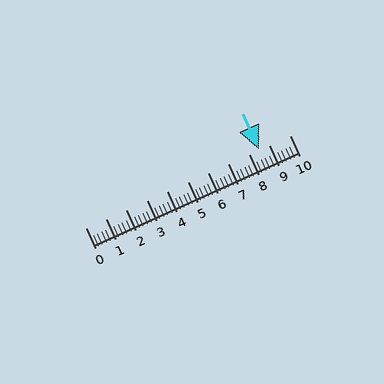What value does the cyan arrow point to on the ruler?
The cyan arrow points to approximately 8.5.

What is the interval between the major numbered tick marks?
The major tick marks are spaced 1 units apart.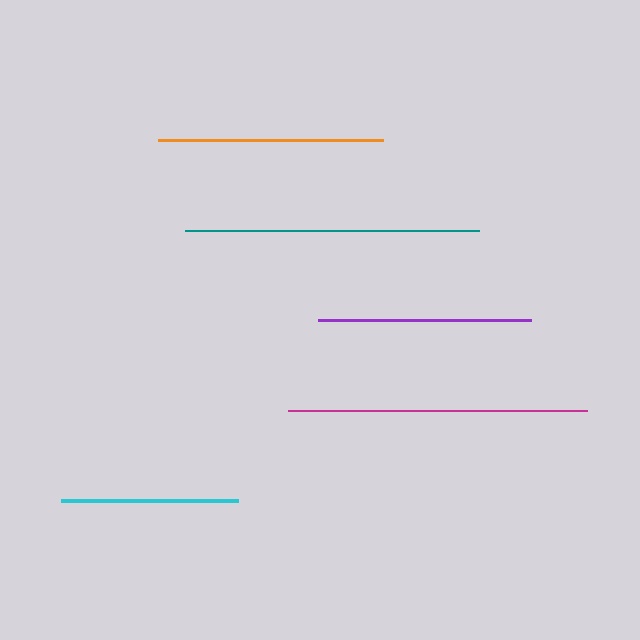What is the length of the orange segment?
The orange segment is approximately 226 pixels long.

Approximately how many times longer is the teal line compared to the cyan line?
The teal line is approximately 1.7 times the length of the cyan line.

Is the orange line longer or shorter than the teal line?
The teal line is longer than the orange line.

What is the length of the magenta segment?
The magenta segment is approximately 298 pixels long.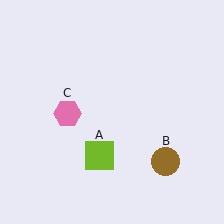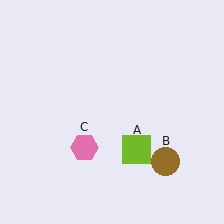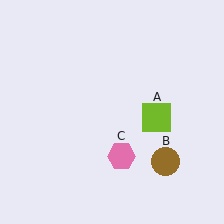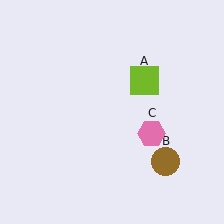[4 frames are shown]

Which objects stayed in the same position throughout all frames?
Brown circle (object B) remained stationary.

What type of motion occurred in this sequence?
The lime square (object A), pink hexagon (object C) rotated counterclockwise around the center of the scene.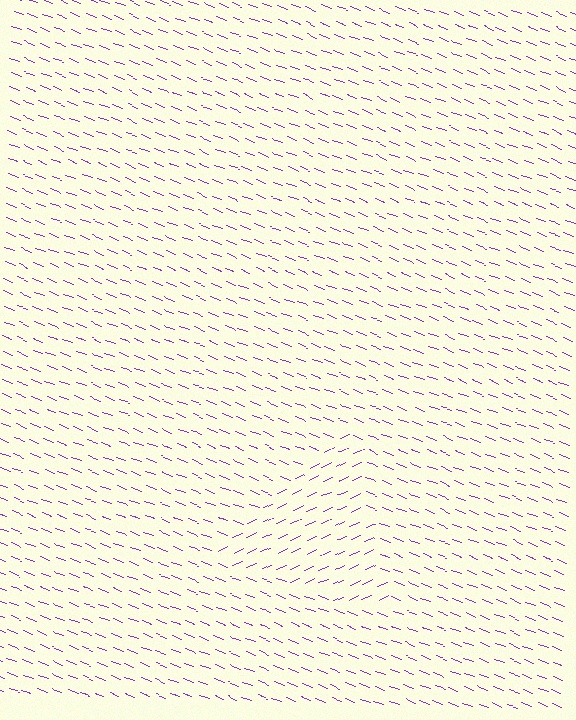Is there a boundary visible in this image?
Yes, there is a texture boundary formed by a change in line orientation.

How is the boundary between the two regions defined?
The boundary is defined purely by a change in line orientation (approximately 45 degrees difference). All lines are the same color and thickness.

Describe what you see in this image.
The image is filled with small purple line segments. A triangle region in the image has lines oriented differently from the surrounding lines, creating a visible texture boundary.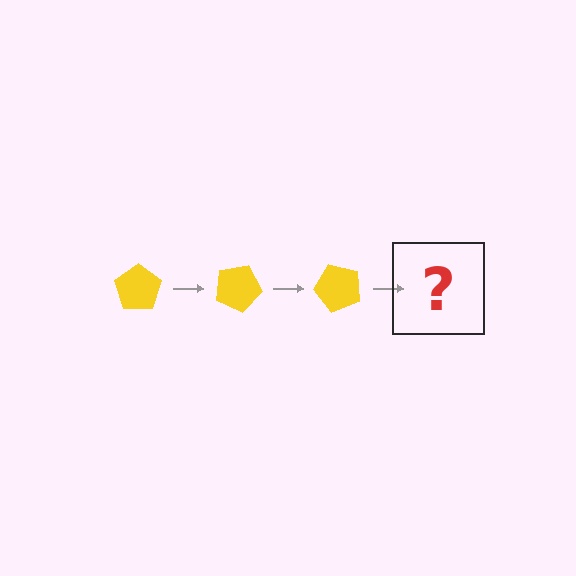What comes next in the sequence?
The next element should be a yellow pentagon rotated 75 degrees.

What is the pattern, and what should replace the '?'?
The pattern is that the pentagon rotates 25 degrees each step. The '?' should be a yellow pentagon rotated 75 degrees.